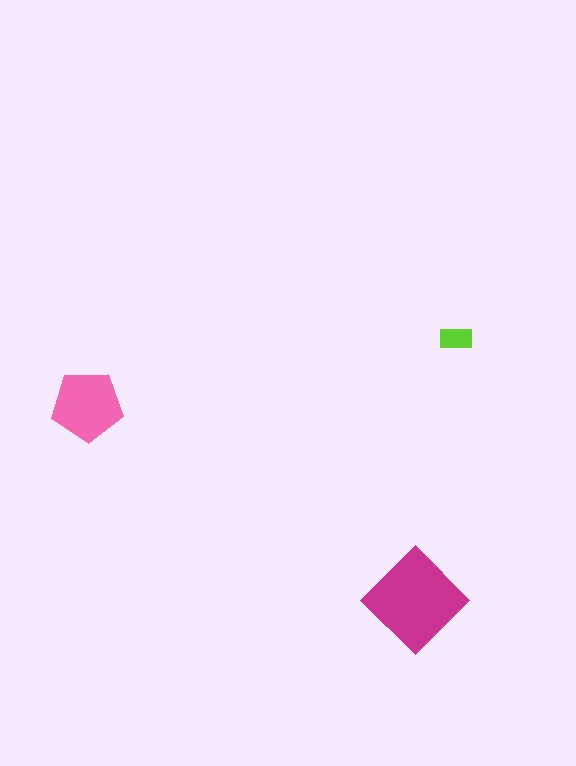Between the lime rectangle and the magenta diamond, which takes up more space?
The magenta diamond.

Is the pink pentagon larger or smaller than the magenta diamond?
Smaller.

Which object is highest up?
The lime rectangle is topmost.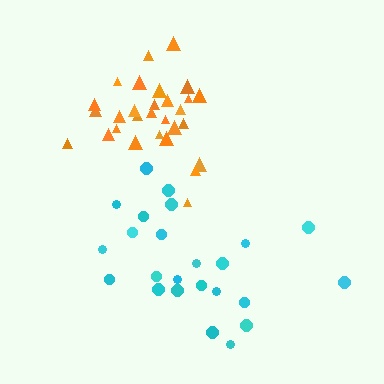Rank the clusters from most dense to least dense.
orange, cyan.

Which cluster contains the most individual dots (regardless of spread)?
Orange (29).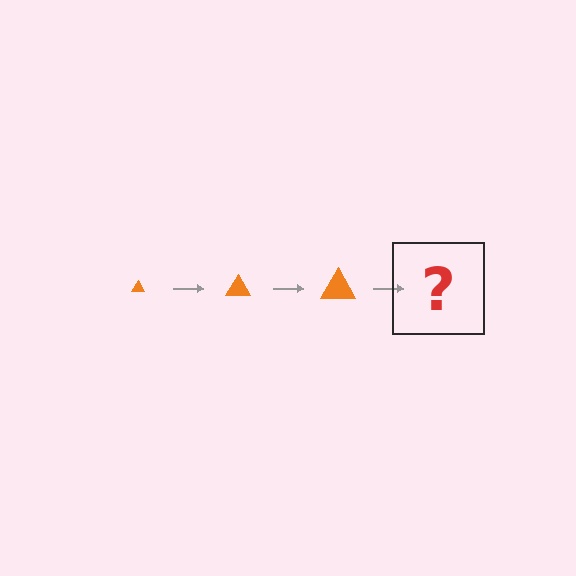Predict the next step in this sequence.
The next step is an orange triangle, larger than the previous one.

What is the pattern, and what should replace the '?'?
The pattern is that the triangle gets progressively larger each step. The '?' should be an orange triangle, larger than the previous one.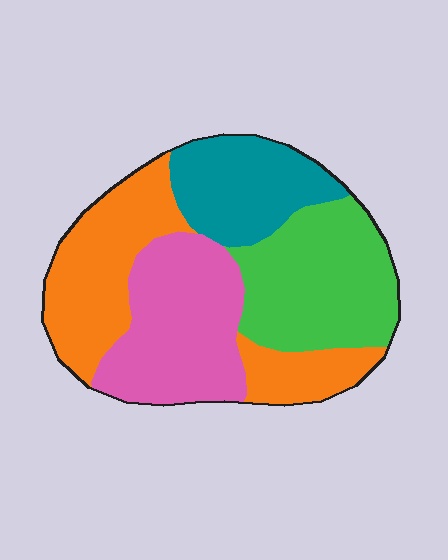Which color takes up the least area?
Teal, at roughly 20%.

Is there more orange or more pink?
Orange.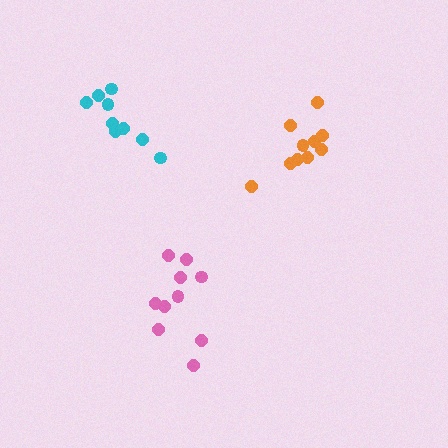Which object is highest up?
The cyan cluster is topmost.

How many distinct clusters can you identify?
There are 3 distinct clusters.